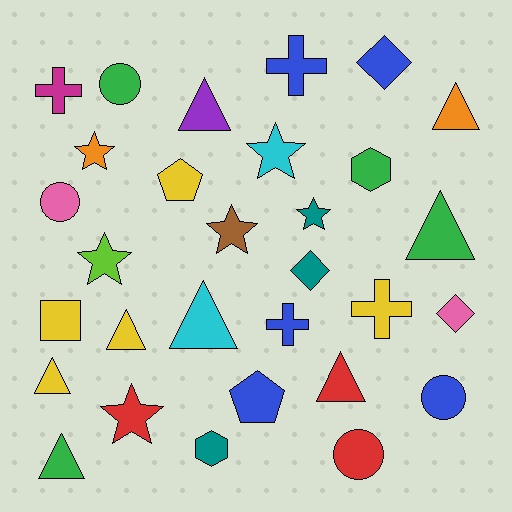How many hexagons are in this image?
There are 2 hexagons.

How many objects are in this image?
There are 30 objects.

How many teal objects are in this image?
There are 3 teal objects.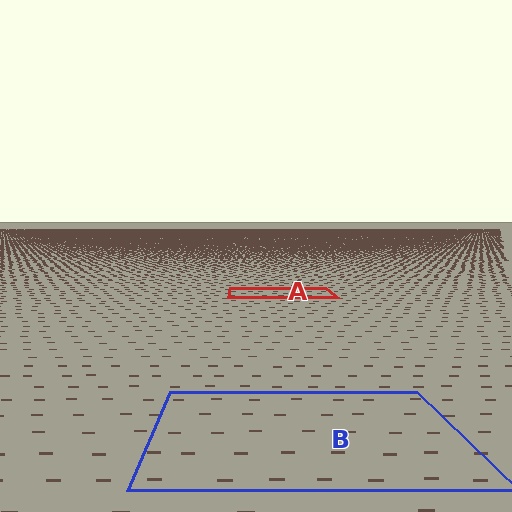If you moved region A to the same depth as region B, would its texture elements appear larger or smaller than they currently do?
They would appear larger. At a closer depth, the same texture elements are projected at a bigger on-screen size.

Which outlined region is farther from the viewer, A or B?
Region A is farther from the viewer — the texture elements inside it appear smaller and more densely packed.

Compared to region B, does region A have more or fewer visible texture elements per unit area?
Region A has more texture elements per unit area — they are packed more densely because it is farther away.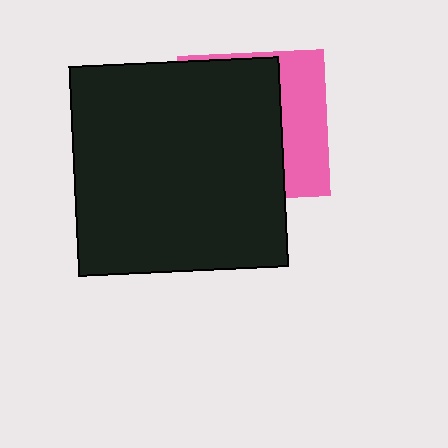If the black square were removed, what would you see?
You would see the complete pink square.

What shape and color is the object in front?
The object in front is a black square.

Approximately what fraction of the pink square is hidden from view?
Roughly 67% of the pink square is hidden behind the black square.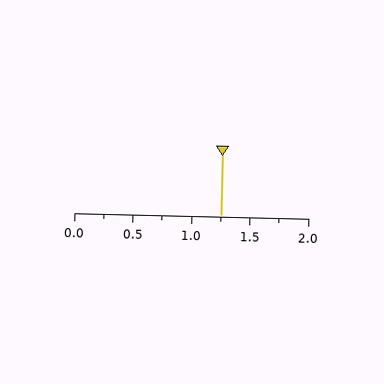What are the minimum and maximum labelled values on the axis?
The axis runs from 0.0 to 2.0.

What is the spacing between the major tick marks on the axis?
The major ticks are spaced 0.5 apart.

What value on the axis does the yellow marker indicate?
The marker indicates approximately 1.25.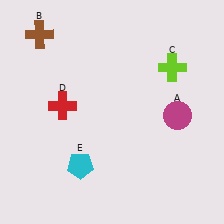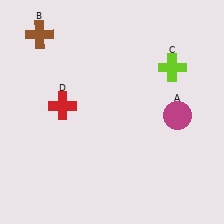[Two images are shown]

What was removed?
The cyan pentagon (E) was removed in Image 2.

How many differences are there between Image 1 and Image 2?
There is 1 difference between the two images.